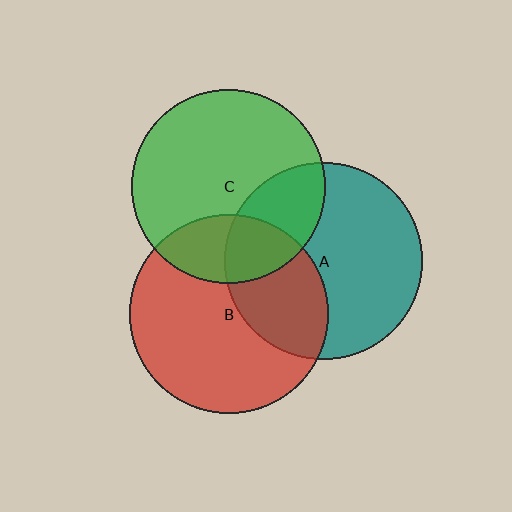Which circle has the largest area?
Circle B (red).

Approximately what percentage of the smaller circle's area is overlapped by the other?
Approximately 25%.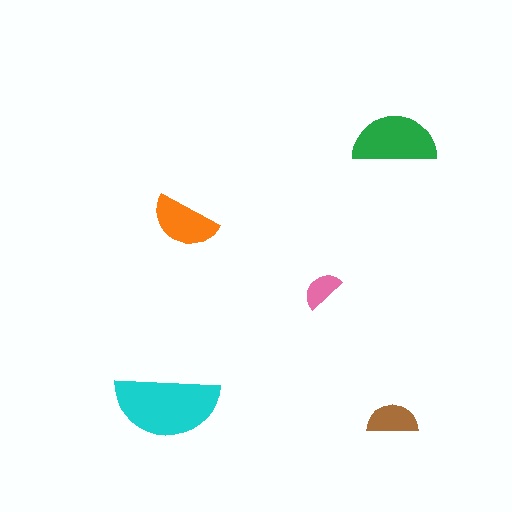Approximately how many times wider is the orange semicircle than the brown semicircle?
About 1.5 times wider.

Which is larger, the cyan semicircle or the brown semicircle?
The cyan one.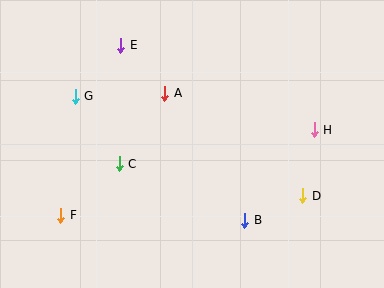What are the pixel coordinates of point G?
Point G is at (75, 96).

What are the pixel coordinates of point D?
Point D is at (303, 196).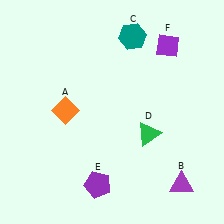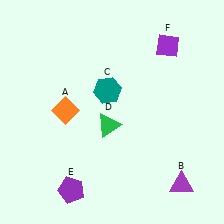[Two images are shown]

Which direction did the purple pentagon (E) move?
The purple pentagon (E) moved left.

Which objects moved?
The objects that moved are: the teal hexagon (C), the green triangle (D), the purple pentagon (E).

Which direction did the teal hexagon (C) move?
The teal hexagon (C) moved down.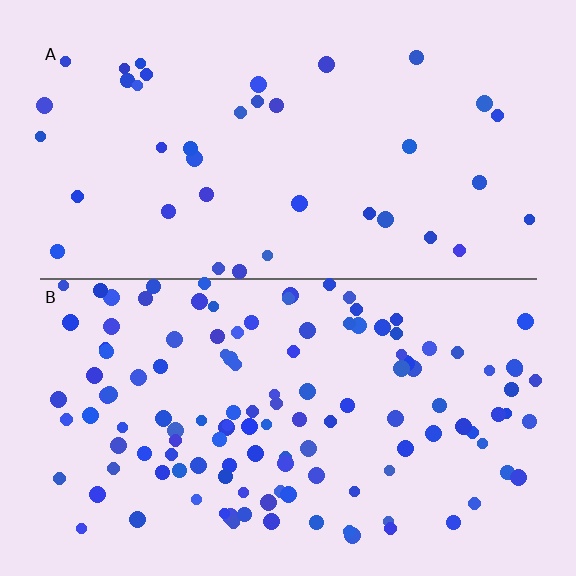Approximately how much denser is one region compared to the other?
Approximately 3.2× — region B over region A.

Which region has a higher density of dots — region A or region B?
B (the bottom).